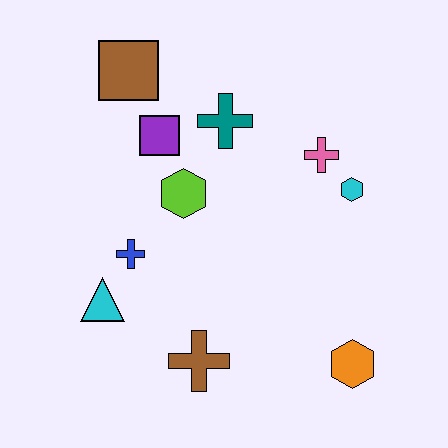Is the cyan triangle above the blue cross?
No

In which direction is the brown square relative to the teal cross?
The brown square is to the left of the teal cross.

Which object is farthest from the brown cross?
The brown square is farthest from the brown cross.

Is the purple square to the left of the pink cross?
Yes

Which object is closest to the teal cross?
The purple square is closest to the teal cross.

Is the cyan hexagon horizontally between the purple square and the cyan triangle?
No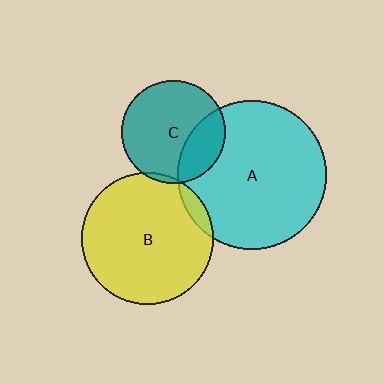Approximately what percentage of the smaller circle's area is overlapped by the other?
Approximately 25%.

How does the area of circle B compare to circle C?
Approximately 1.6 times.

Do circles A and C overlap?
Yes.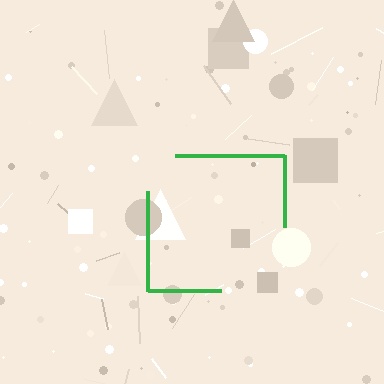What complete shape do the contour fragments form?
The contour fragments form a square.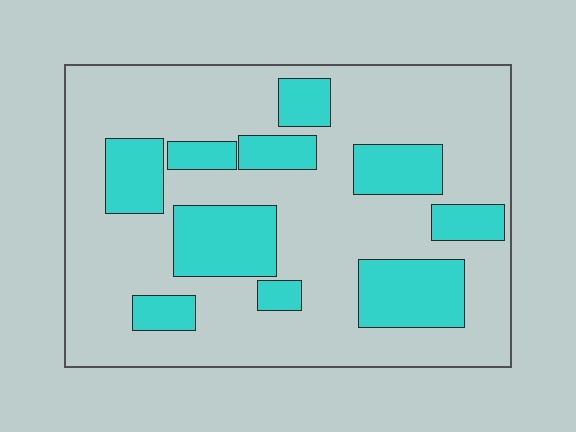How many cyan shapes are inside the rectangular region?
10.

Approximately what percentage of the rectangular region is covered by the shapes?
Approximately 30%.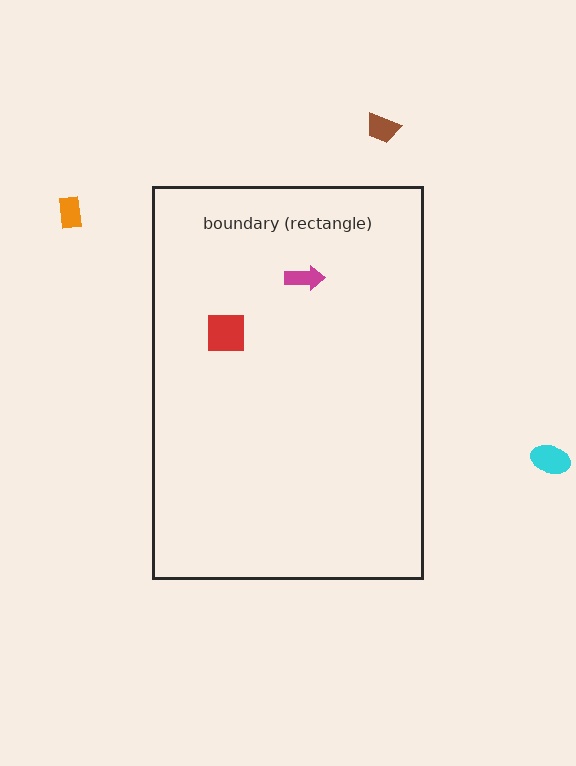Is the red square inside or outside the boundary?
Inside.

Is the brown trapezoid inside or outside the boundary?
Outside.